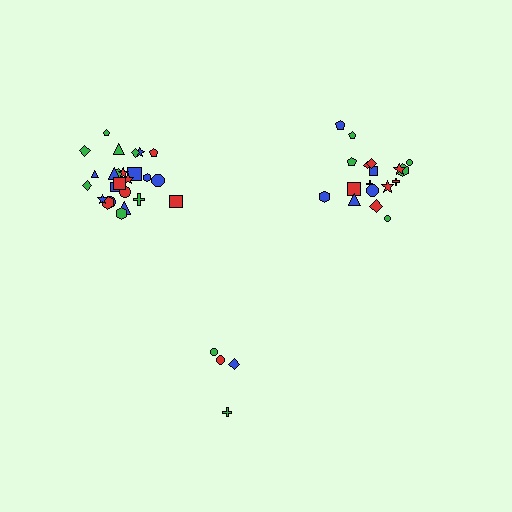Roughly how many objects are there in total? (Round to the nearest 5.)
Roughly 45 objects in total.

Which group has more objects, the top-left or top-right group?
The top-left group.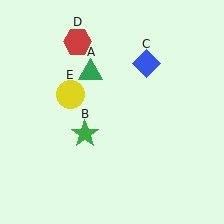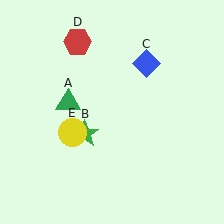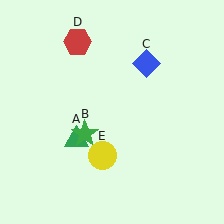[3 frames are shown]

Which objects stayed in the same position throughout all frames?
Green star (object B) and blue diamond (object C) and red hexagon (object D) remained stationary.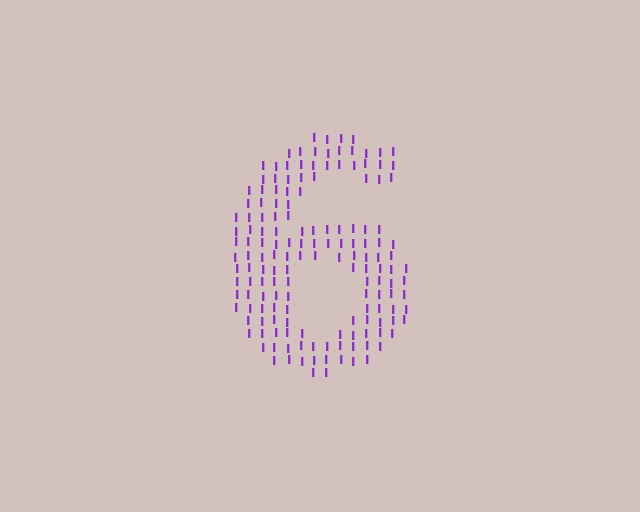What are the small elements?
The small elements are letter I's.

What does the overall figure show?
The overall figure shows the digit 6.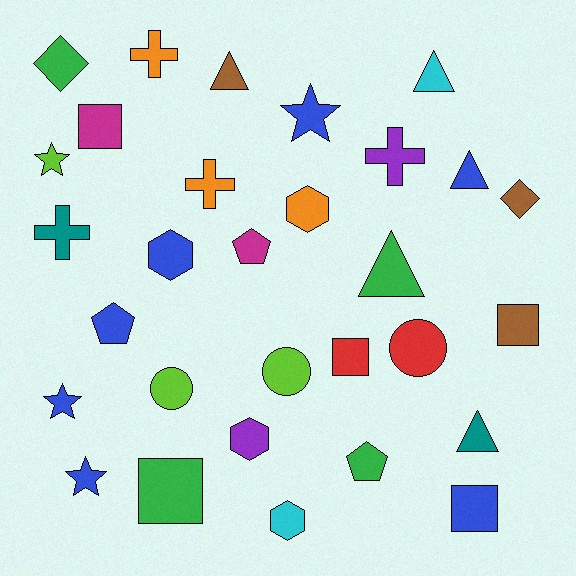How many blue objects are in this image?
There are 7 blue objects.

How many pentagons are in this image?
There are 3 pentagons.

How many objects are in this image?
There are 30 objects.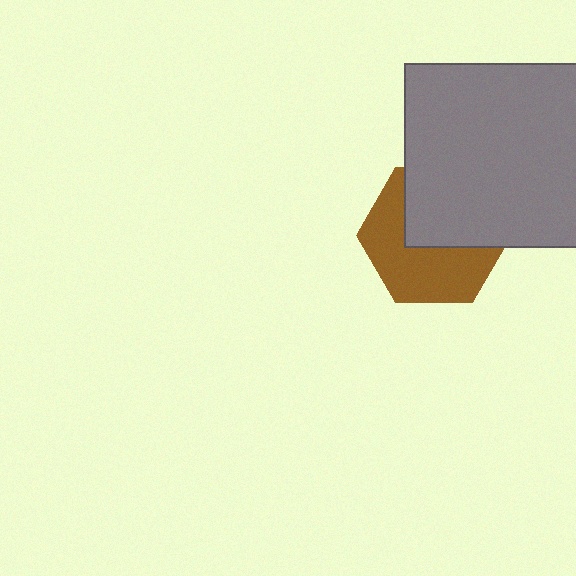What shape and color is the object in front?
The object in front is a gray square.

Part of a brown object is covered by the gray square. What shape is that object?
It is a hexagon.